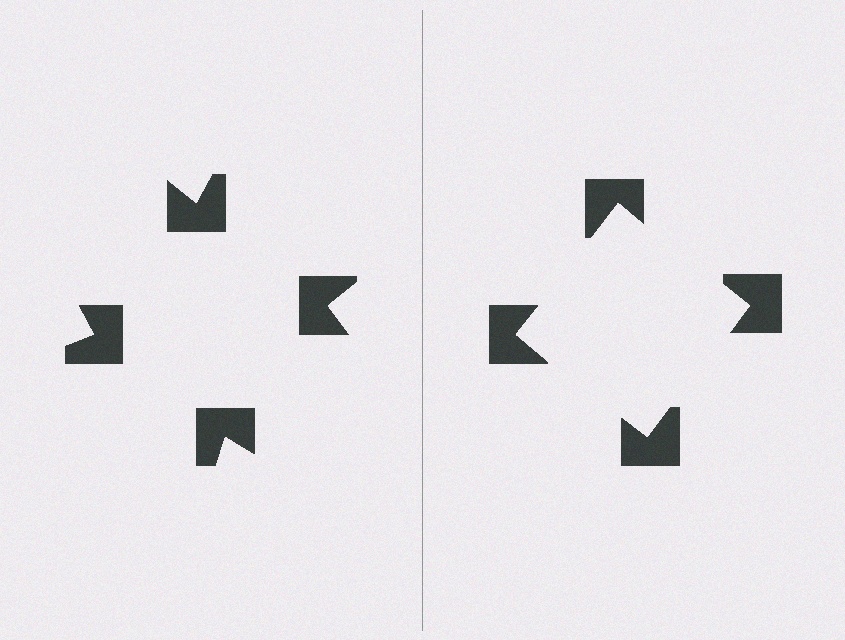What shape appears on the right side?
An illusory square.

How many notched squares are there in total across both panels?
8 — 4 on each side.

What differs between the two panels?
The notched squares are positioned identically on both sides; only the wedge orientations differ. On the right they align to a square; on the left they are misaligned.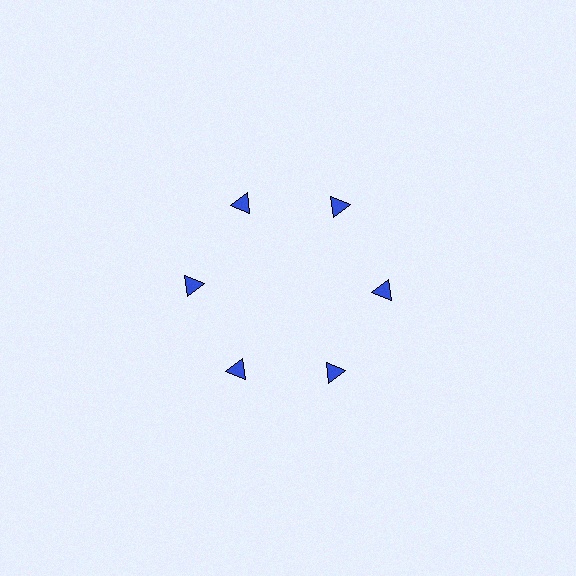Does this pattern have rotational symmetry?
Yes, this pattern has 6-fold rotational symmetry. It looks the same after rotating 60 degrees around the center.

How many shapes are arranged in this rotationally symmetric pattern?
There are 6 shapes, arranged in 6 groups of 1.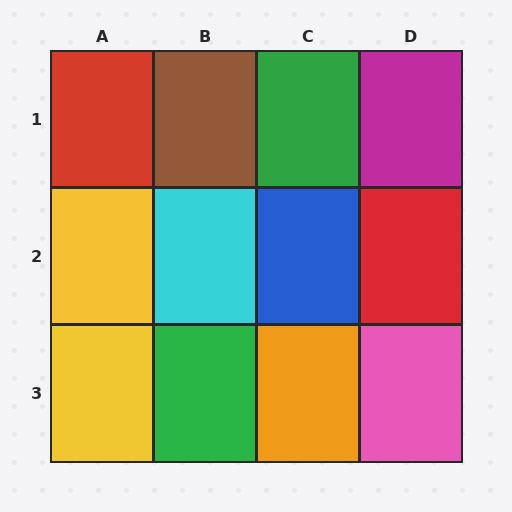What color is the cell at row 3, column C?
Orange.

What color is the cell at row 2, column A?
Yellow.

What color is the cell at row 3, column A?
Yellow.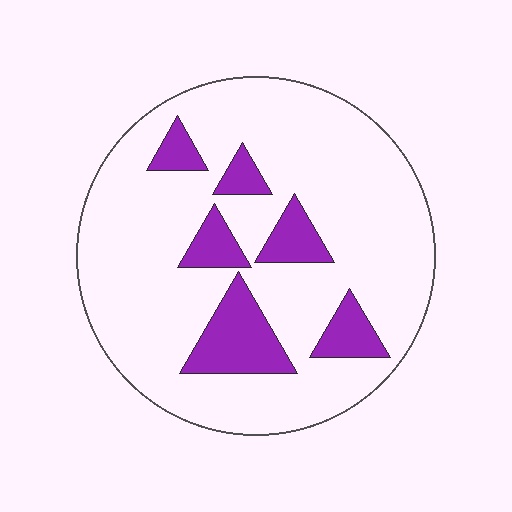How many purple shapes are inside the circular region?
6.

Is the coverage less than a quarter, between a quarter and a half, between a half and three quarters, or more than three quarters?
Less than a quarter.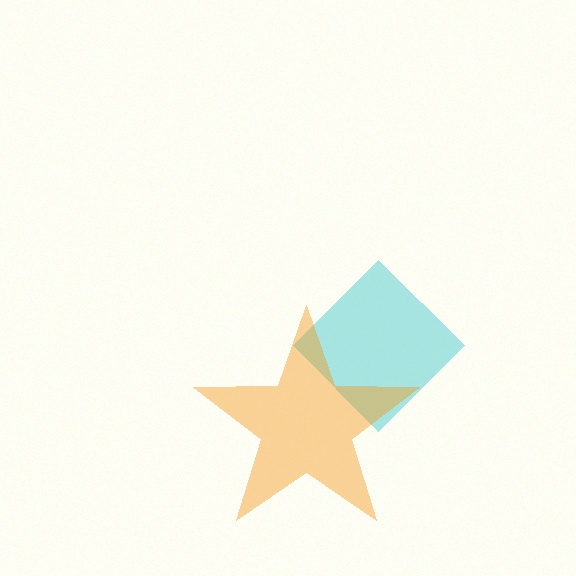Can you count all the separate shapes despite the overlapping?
Yes, there are 2 separate shapes.